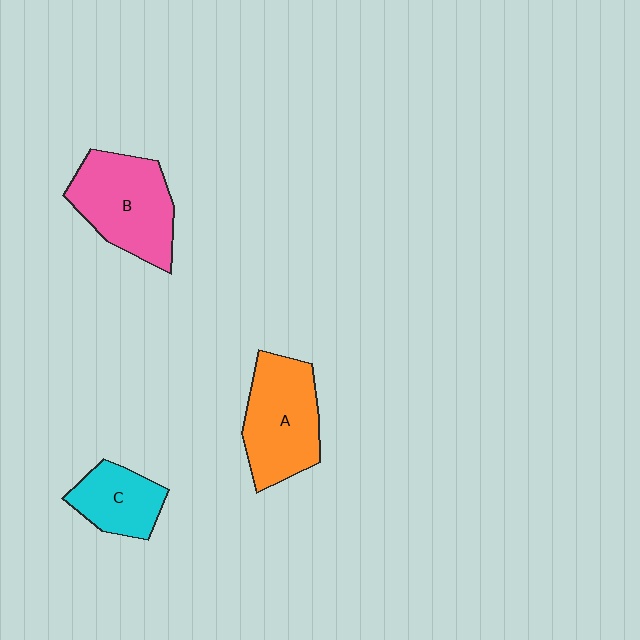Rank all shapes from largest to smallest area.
From largest to smallest: B (pink), A (orange), C (cyan).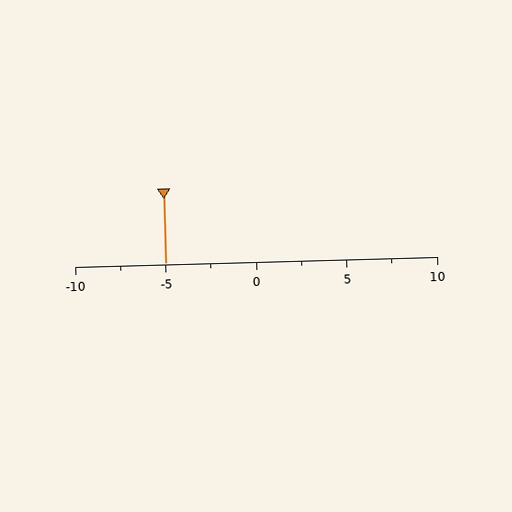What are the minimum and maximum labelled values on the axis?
The axis runs from -10 to 10.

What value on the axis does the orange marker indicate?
The marker indicates approximately -5.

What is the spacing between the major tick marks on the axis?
The major ticks are spaced 5 apart.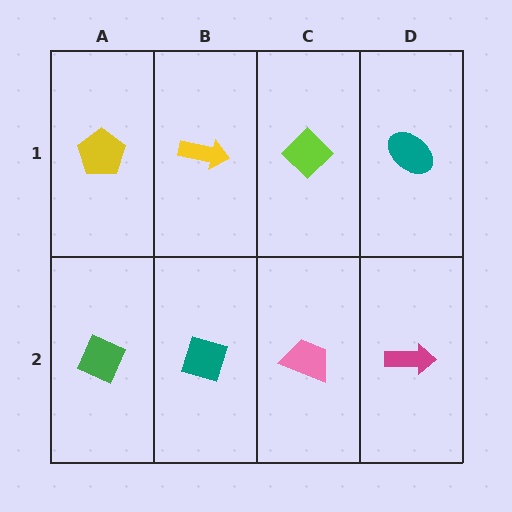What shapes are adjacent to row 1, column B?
A teal diamond (row 2, column B), a yellow pentagon (row 1, column A), a lime diamond (row 1, column C).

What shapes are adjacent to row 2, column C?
A lime diamond (row 1, column C), a teal diamond (row 2, column B), a magenta arrow (row 2, column D).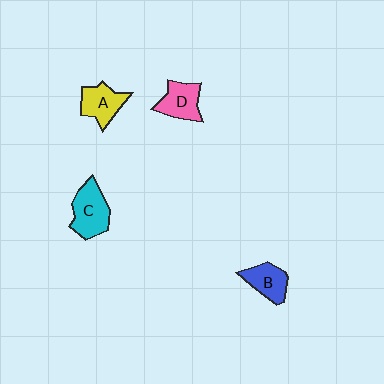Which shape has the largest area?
Shape C (cyan).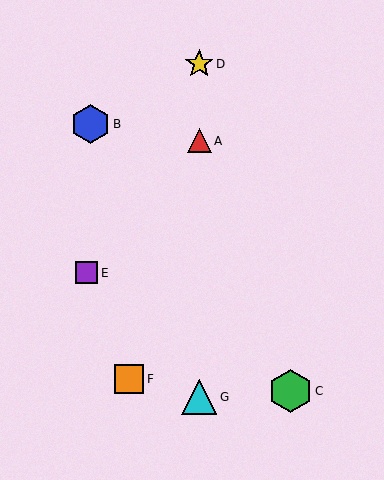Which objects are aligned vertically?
Objects A, D, G are aligned vertically.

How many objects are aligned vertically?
3 objects (A, D, G) are aligned vertically.